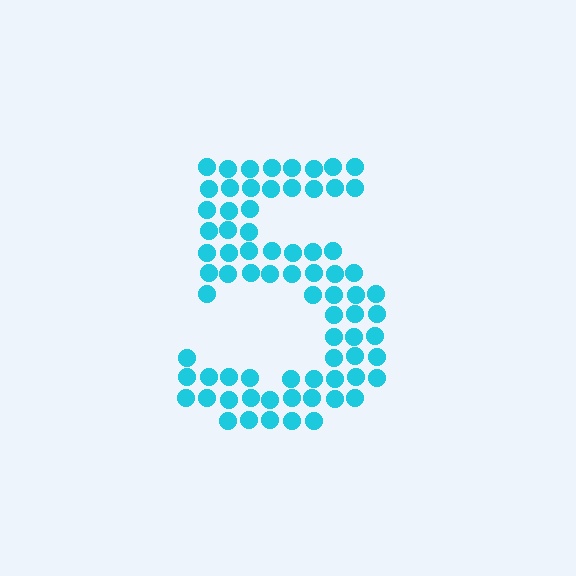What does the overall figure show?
The overall figure shows the digit 5.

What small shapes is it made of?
It is made of small circles.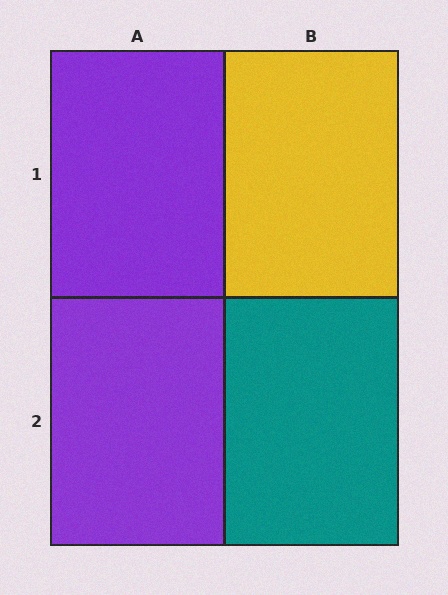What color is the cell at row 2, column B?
Teal.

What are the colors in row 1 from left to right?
Purple, yellow.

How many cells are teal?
1 cell is teal.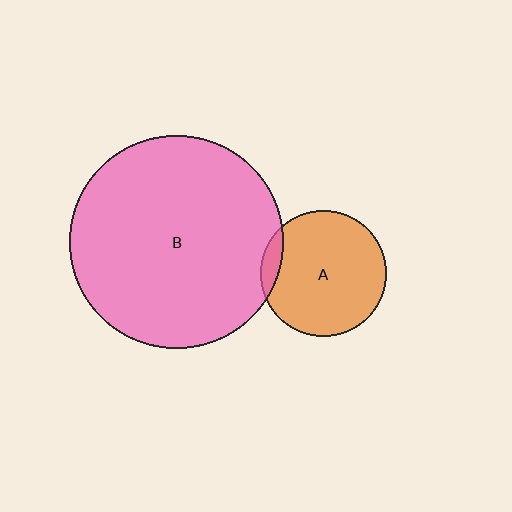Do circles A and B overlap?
Yes.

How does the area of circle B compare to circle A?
Approximately 2.9 times.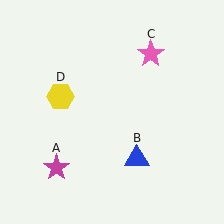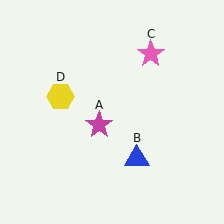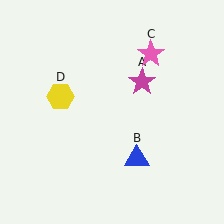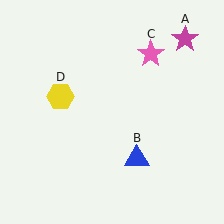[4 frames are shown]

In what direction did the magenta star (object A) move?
The magenta star (object A) moved up and to the right.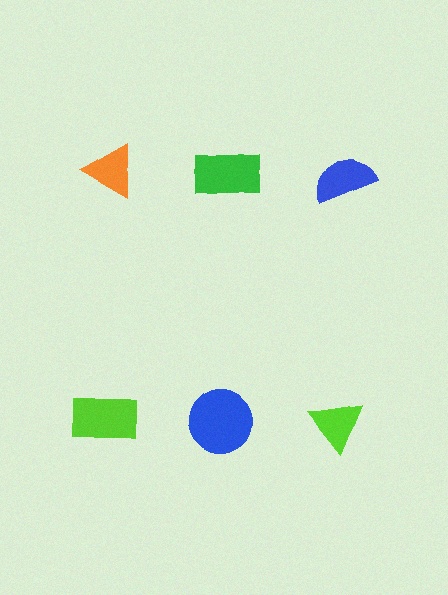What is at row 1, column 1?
An orange triangle.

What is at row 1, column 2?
A green rectangle.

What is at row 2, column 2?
A blue circle.